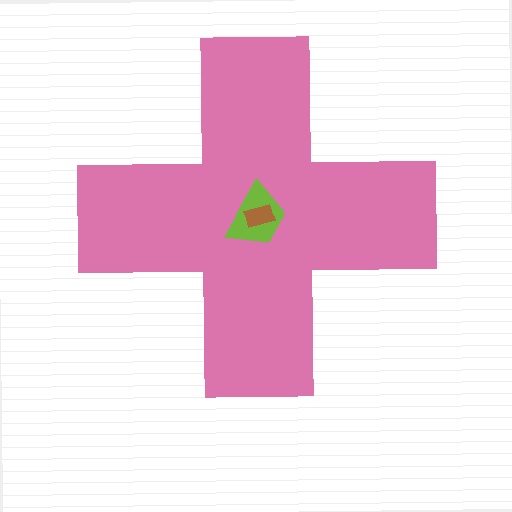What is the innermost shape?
The brown rectangle.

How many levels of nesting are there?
3.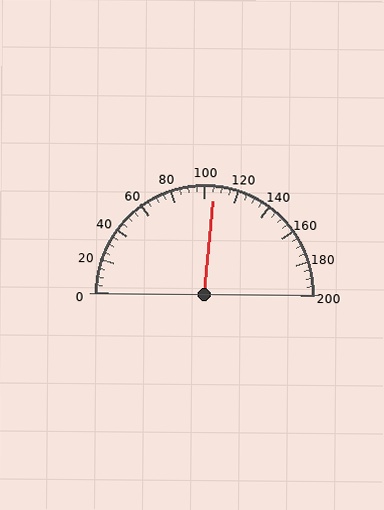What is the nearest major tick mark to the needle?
The nearest major tick mark is 100.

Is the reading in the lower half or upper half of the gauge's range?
The reading is in the upper half of the range (0 to 200).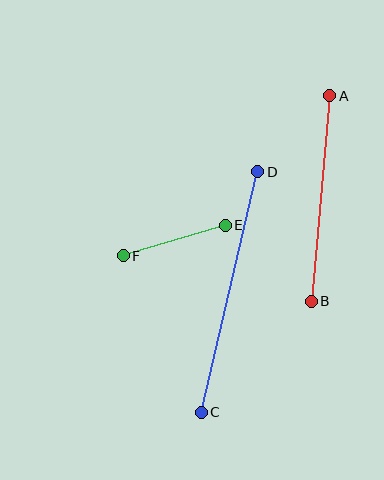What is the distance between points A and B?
The distance is approximately 206 pixels.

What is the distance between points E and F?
The distance is approximately 106 pixels.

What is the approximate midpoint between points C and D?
The midpoint is at approximately (230, 292) pixels.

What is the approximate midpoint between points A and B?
The midpoint is at approximately (321, 199) pixels.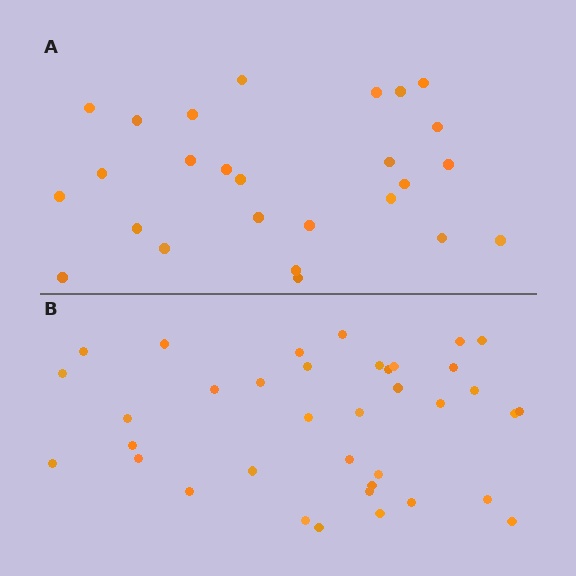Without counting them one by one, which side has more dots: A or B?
Region B (the bottom region) has more dots.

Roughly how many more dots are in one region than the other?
Region B has roughly 12 or so more dots than region A.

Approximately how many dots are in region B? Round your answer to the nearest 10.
About 40 dots. (The exact count is 37, which rounds to 40.)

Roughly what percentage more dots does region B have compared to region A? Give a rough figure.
About 40% more.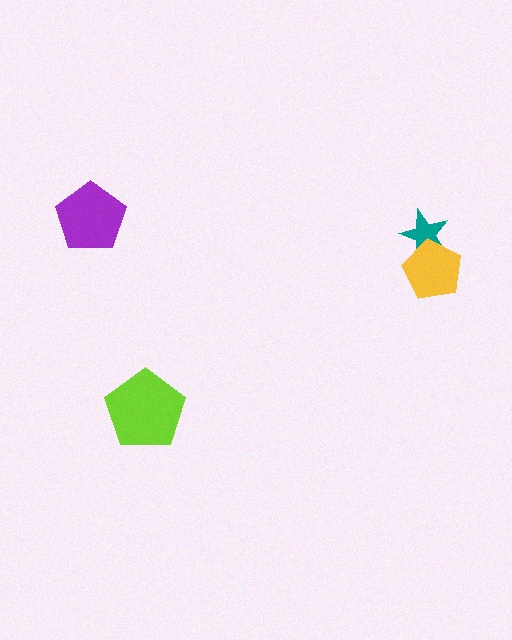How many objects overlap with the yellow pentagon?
1 object overlaps with the yellow pentagon.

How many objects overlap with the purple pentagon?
0 objects overlap with the purple pentagon.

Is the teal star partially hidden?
Yes, it is partially covered by another shape.